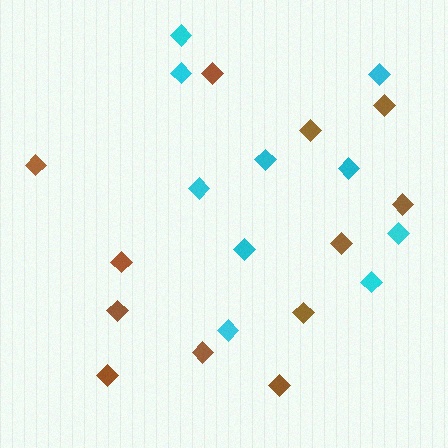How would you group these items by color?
There are 2 groups: one group of brown diamonds (12) and one group of cyan diamonds (10).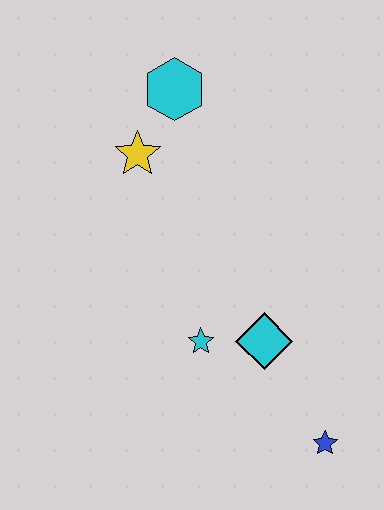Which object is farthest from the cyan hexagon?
The blue star is farthest from the cyan hexagon.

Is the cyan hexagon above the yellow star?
Yes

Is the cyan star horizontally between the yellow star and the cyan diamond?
Yes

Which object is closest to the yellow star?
The cyan hexagon is closest to the yellow star.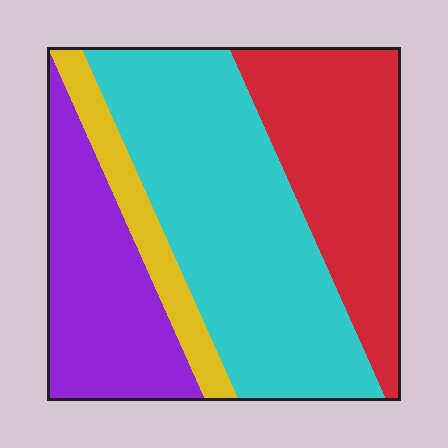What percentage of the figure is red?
Red takes up about one quarter (1/4) of the figure.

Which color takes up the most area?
Cyan, at roughly 40%.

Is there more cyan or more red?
Cyan.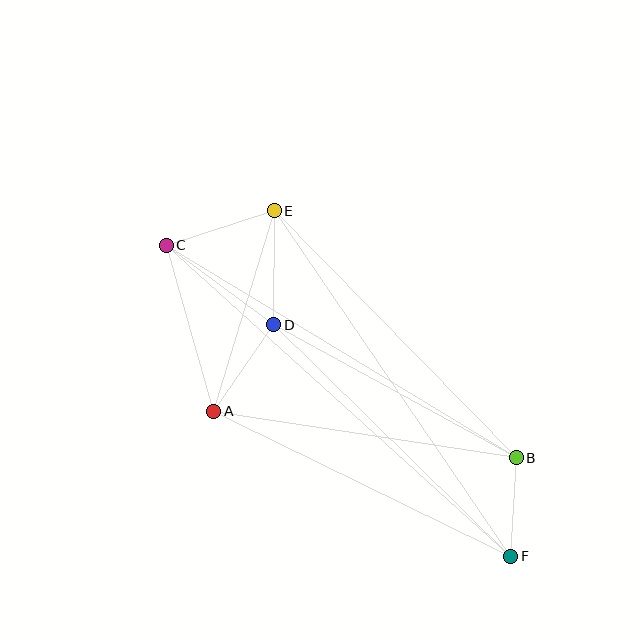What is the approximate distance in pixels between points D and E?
The distance between D and E is approximately 114 pixels.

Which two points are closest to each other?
Points B and F are closest to each other.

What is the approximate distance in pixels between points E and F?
The distance between E and F is approximately 419 pixels.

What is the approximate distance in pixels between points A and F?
The distance between A and F is approximately 330 pixels.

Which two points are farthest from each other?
Points C and F are farthest from each other.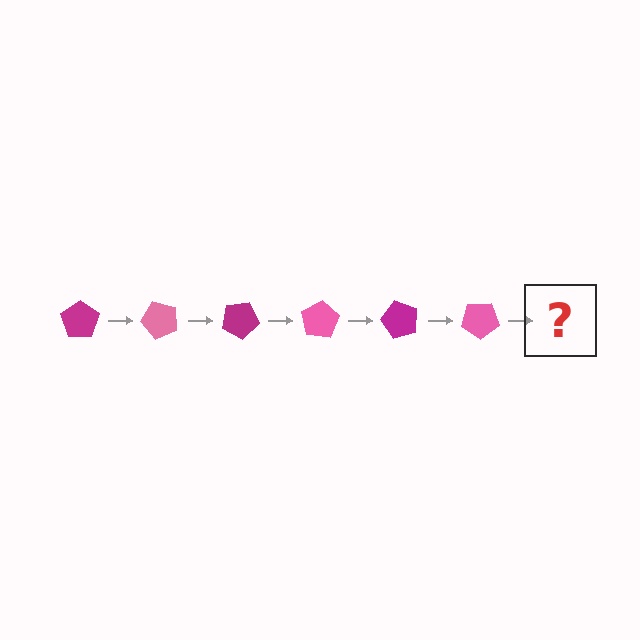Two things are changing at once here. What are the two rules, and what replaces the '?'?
The two rules are that it rotates 50 degrees each step and the color cycles through magenta and pink. The '?' should be a magenta pentagon, rotated 300 degrees from the start.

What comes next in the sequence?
The next element should be a magenta pentagon, rotated 300 degrees from the start.